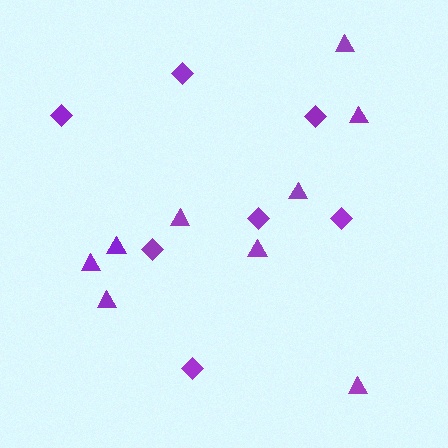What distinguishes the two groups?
There are 2 groups: one group of triangles (9) and one group of diamonds (7).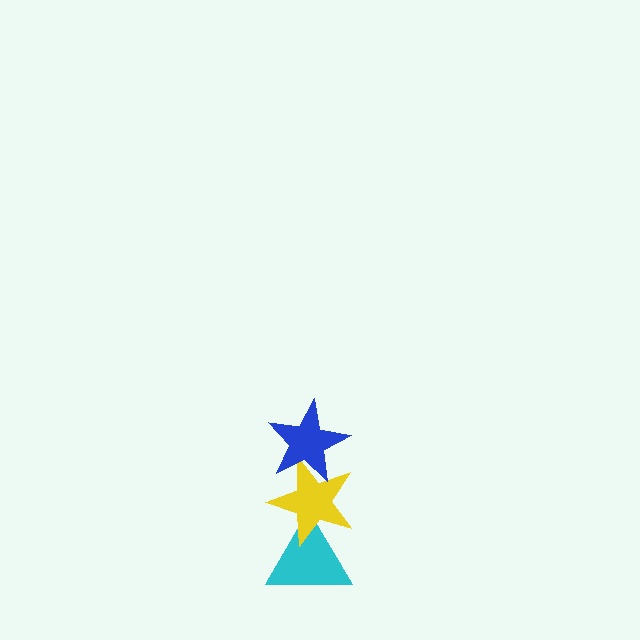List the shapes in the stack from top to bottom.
From top to bottom: the blue star, the yellow star, the cyan triangle.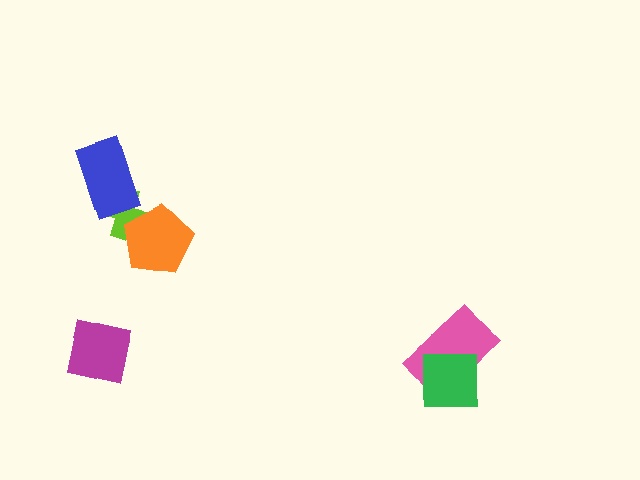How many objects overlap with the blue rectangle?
1 object overlaps with the blue rectangle.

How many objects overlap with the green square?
1 object overlaps with the green square.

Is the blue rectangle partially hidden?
No, no other shape covers it.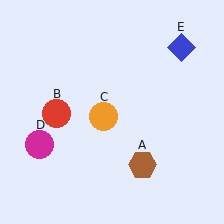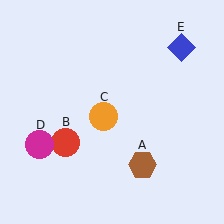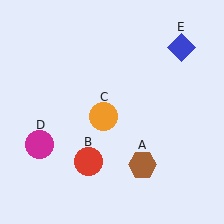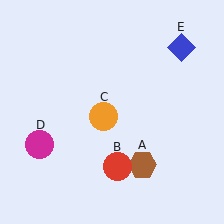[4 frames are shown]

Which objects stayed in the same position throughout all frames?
Brown hexagon (object A) and orange circle (object C) and magenta circle (object D) and blue diamond (object E) remained stationary.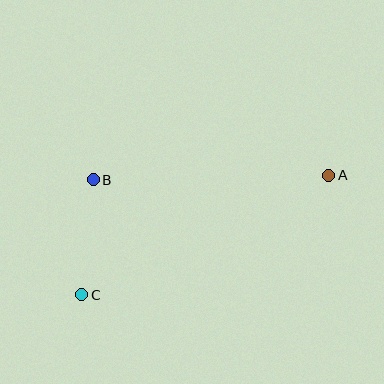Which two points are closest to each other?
Points B and C are closest to each other.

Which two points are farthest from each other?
Points A and C are farthest from each other.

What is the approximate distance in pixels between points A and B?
The distance between A and B is approximately 236 pixels.